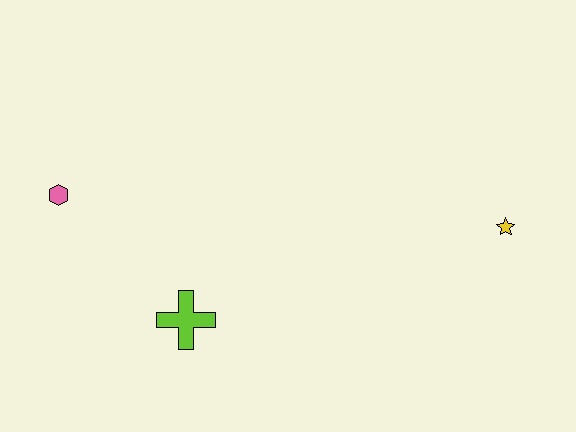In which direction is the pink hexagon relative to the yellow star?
The pink hexagon is to the left of the yellow star.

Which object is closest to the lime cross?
The pink hexagon is closest to the lime cross.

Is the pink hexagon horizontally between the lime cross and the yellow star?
No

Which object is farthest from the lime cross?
The yellow star is farthest from the lime cross.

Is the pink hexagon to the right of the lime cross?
No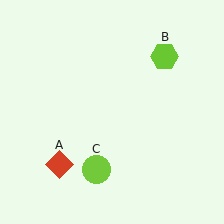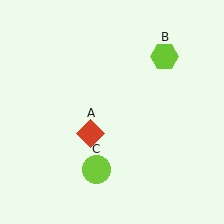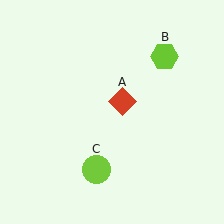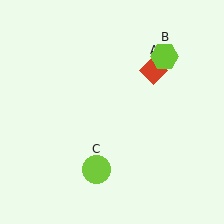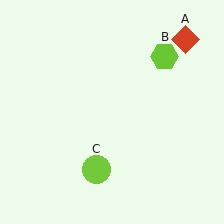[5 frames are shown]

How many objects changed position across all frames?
1 object changed position: red diamond (object A).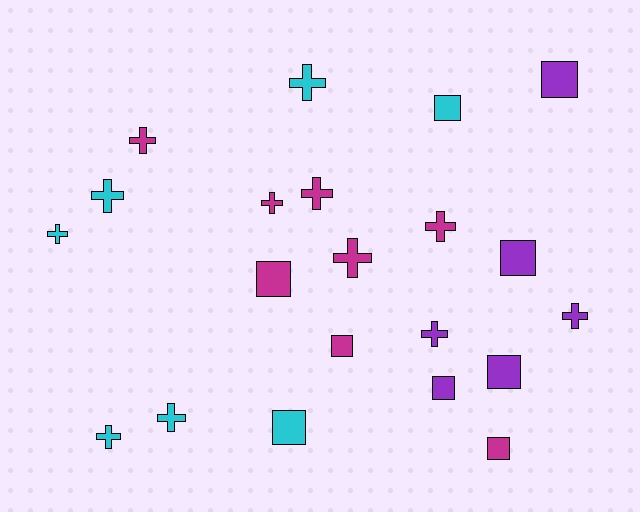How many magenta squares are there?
There are 3 magenta squares.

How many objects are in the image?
There are 21 objects.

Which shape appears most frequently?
Cross, with 12 objects.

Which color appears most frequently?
Magenta, with 8 objects.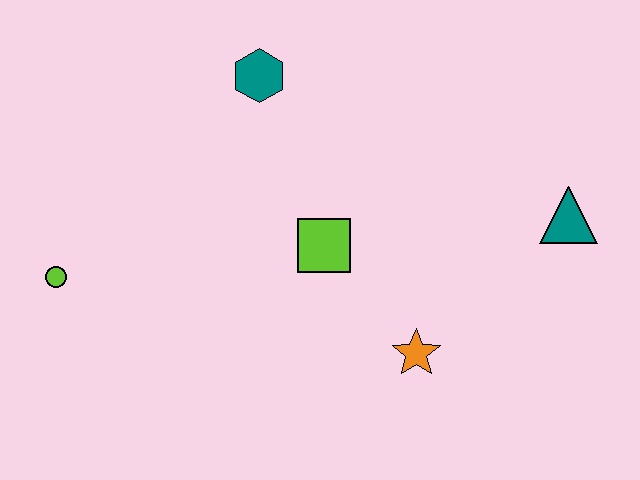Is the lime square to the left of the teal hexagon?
No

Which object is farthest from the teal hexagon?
The teal triangle is farthest from the teal hexagon.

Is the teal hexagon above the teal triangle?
Yes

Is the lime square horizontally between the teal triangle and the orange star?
No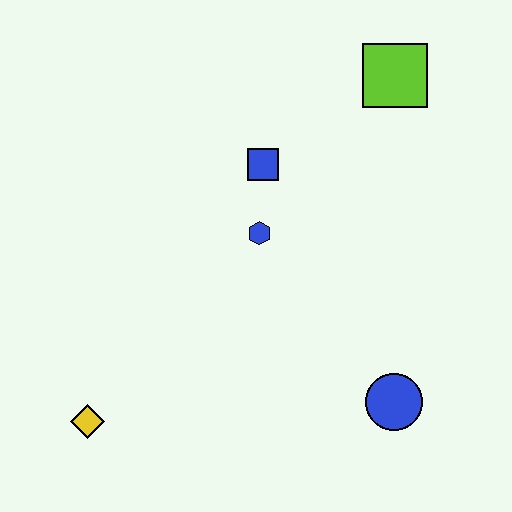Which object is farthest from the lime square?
The yellow diamond is farthest from the lime square.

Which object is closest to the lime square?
The blue square is closest to the lime square.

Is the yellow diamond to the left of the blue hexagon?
Yes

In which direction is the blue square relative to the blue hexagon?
The blue square is above the blue hexagon.